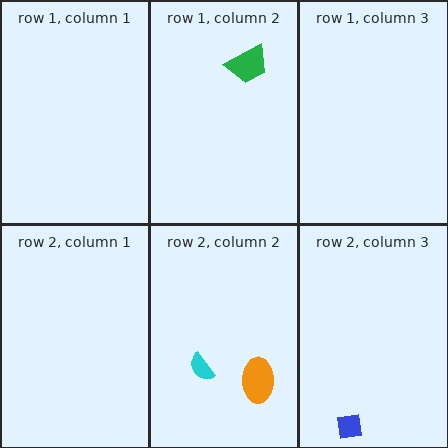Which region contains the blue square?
The row 2, column 3 region.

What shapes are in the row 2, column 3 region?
The blue square.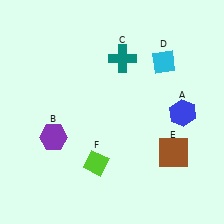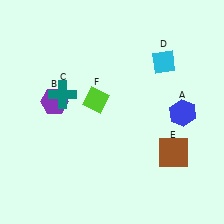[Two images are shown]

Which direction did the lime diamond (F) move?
The lime diamond (F) moved up.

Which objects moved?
The objects that moved are: the purple hexagon (B), the teal cross (C), the lime diamond (F).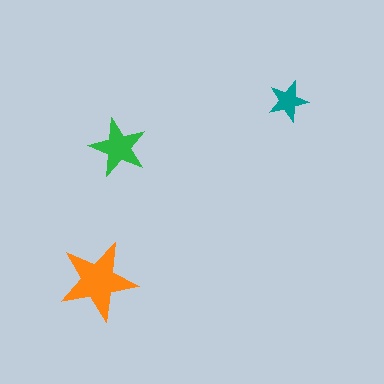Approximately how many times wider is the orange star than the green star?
About 1.5 times wider.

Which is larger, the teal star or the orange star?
The orange one.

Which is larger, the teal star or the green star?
The green one.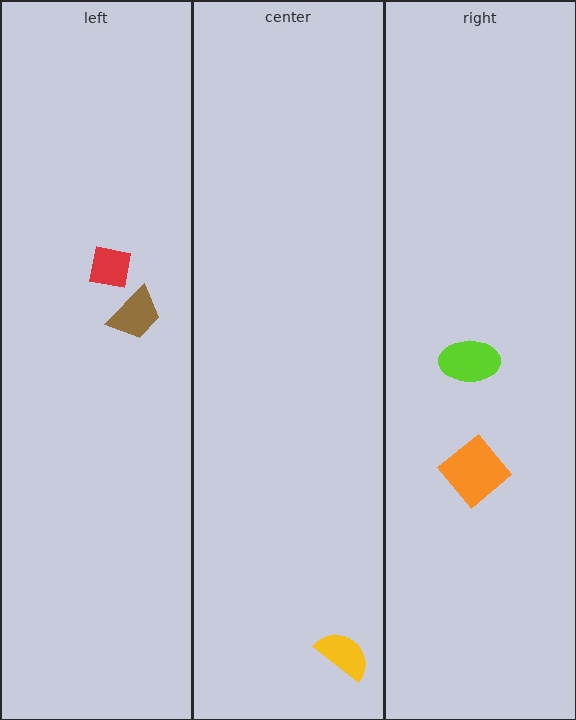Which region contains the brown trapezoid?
The left region.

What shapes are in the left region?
The brown trapezoid, the red square.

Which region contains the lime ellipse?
The right region.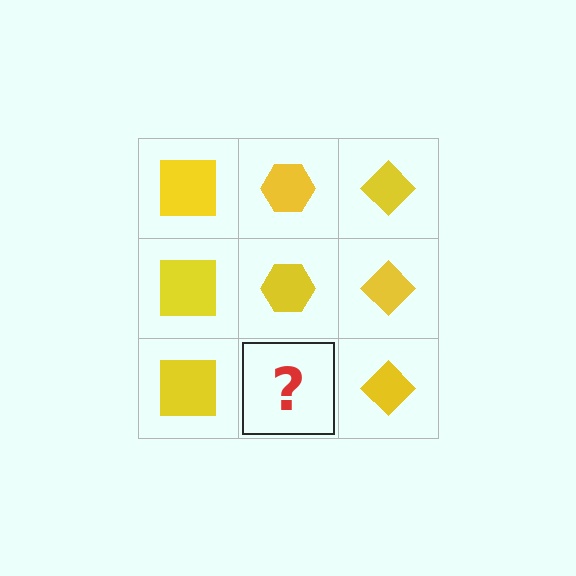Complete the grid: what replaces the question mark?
The question mark should be replaced with a yellow hexagon.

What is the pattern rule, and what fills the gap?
The rule is that each column has a consistent shape. The gap should be filled with a yellow hexagon.